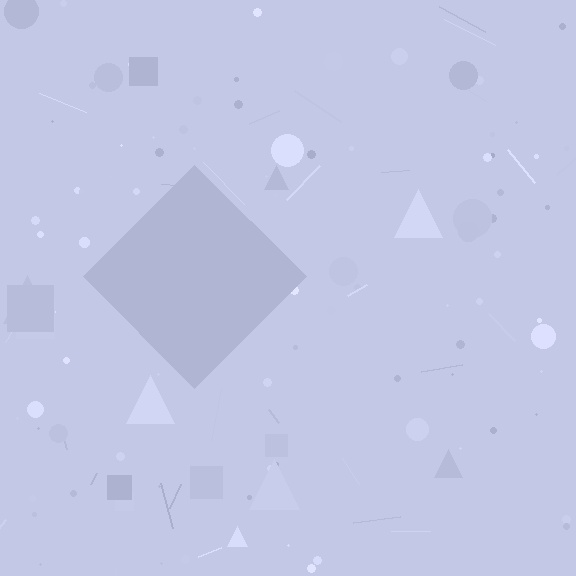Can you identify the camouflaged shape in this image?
The camouflaged shape is a diamond.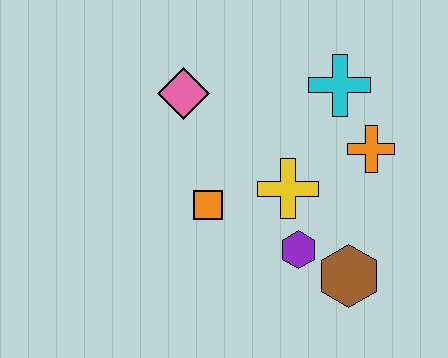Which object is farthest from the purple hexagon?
The pink diamond is farthest from the purple hexagon.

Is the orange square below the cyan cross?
Yes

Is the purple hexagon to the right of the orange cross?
No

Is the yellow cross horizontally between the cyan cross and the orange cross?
No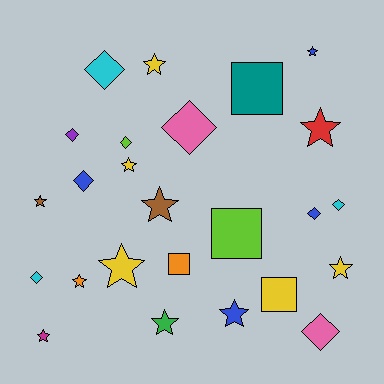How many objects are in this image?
There are 25 objects.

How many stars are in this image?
There are 12 stars.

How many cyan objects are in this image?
There are 3 cyan objects.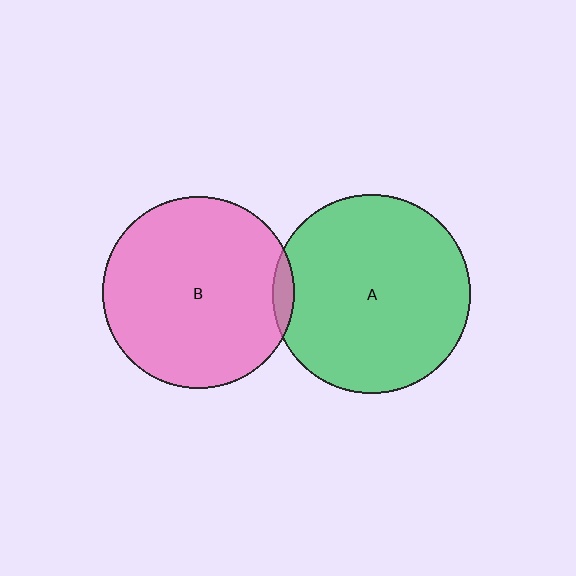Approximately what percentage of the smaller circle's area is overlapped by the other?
Approximately 5%.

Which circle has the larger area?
Circle A (green).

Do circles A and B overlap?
Yes.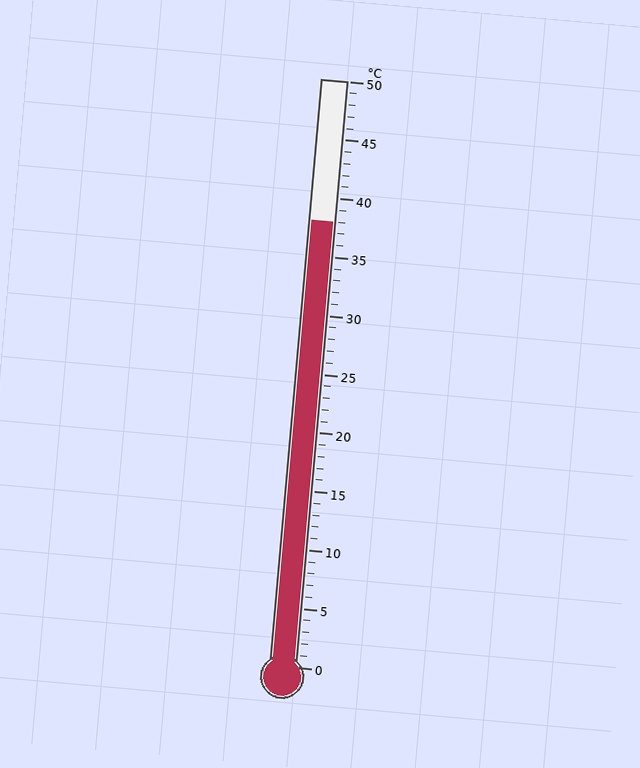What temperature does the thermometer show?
The thermometer shows approximately 38°C.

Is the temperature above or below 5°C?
The temperature is above 5°C.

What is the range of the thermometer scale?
The thermometer scale ranges from 0°C to 50°C.